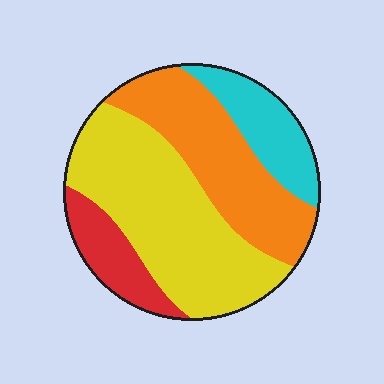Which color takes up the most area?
Yellow, at roughly 45%.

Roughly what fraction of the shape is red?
Red takes up about one eighth (1/8) of the shape.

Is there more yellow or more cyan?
Yellow.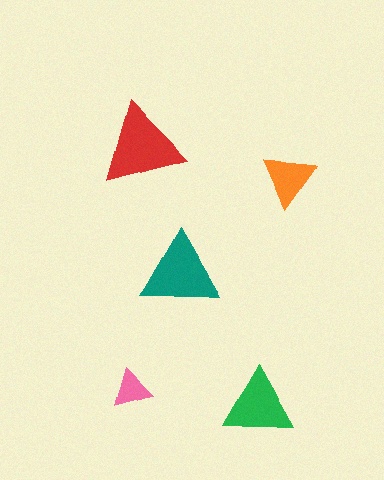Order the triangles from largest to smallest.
the red one, the teal one, the green one, the orange one, the pink one.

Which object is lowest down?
The green triangle is bottommost.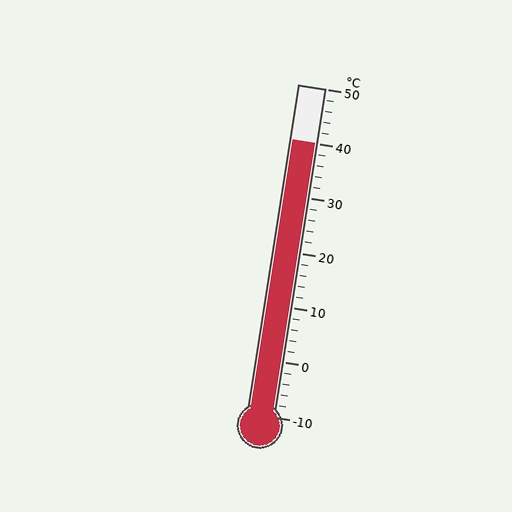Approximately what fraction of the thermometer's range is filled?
The thermometer is filled to approximately 85% of its range.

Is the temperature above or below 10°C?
The temperature is above 10°C.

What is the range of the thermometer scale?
The thermometer scale ranges from -10°C to 50°C.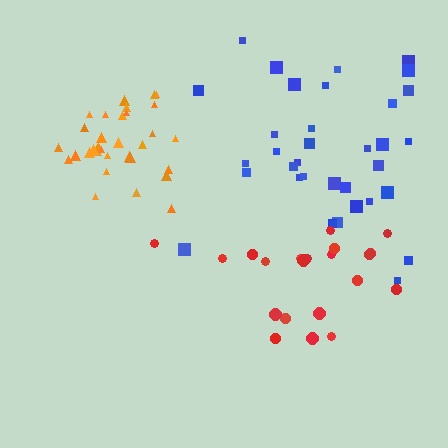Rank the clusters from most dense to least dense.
orange, red, blue.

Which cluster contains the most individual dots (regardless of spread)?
Blue (35).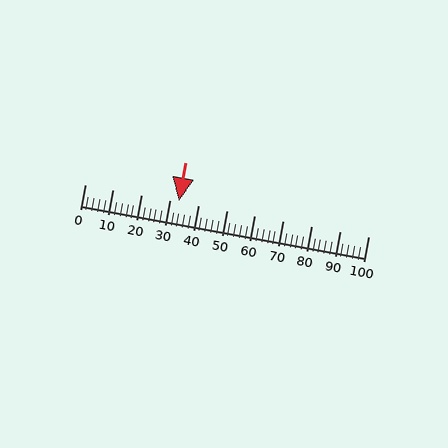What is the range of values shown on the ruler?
The ruler shows values from 0 to 100.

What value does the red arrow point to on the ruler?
The red arrow points to approximately 33.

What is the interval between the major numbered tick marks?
The major tick marks are spaced 10 units apart.